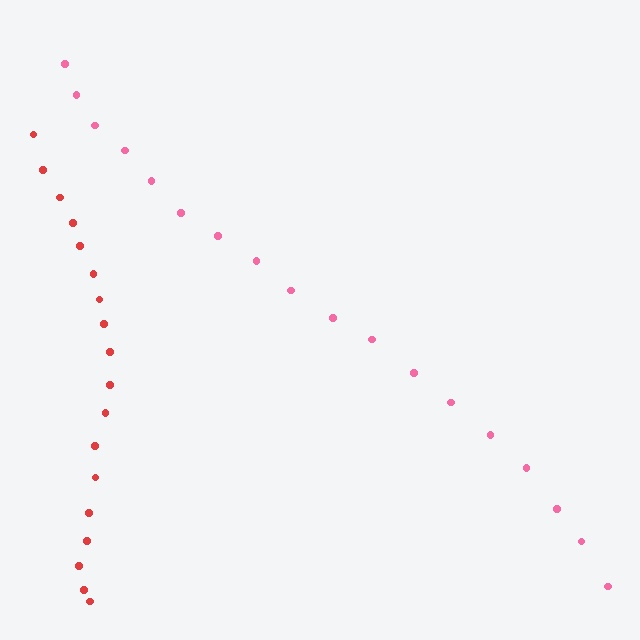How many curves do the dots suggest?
There are 2 distinct paths.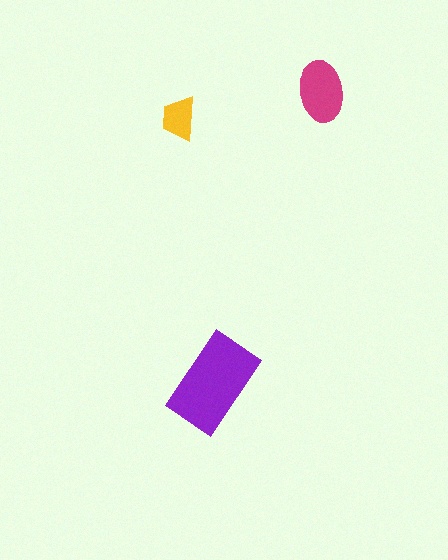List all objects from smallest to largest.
The yellow trapezoid, the magenta ellipse, the purple rectangle.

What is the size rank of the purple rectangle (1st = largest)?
1st.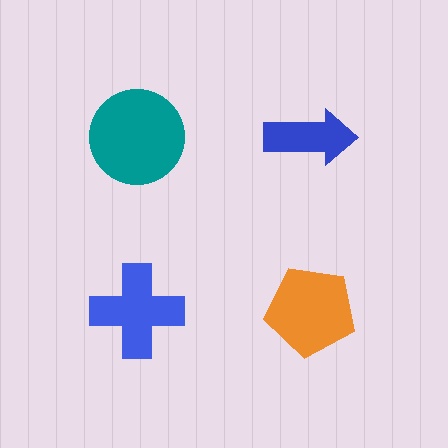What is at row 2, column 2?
An orange pentagon.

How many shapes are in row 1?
2 shapes.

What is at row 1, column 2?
A blue arrow.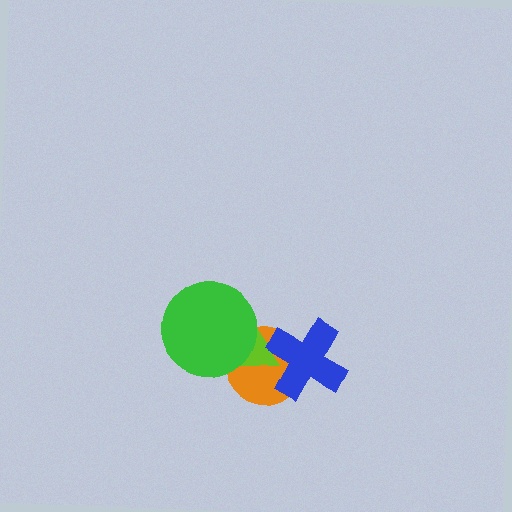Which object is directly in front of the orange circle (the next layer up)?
The lime triangle is directly in front of the orange circle.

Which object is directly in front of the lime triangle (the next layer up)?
The blue cross is directly in front of the lime triangle.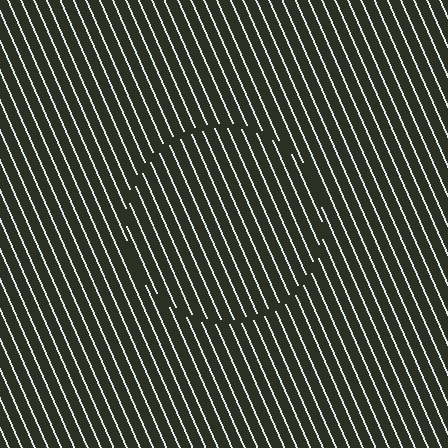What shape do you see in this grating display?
An illusory circle. The interior of the shape contains the same grating, shifted by half a period — the contour is defined by the phase discontinuity where line-ends from the inner and outer gratings abut.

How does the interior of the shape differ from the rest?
The interior of the shape contains the same grating, shifted by half a period — the contour is defined by the phase discontinuity where line-ends from the inner and outer gratings abut.